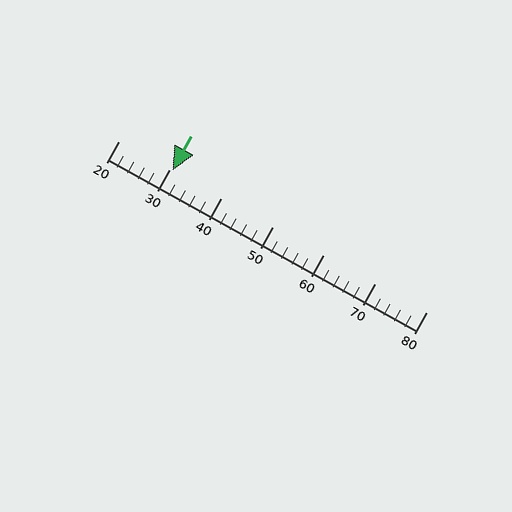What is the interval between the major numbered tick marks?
The major tick marks are spaced 10 units apart.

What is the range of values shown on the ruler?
The ruler shows values from 20 to 80.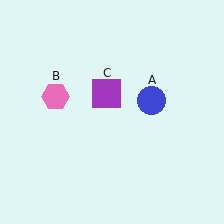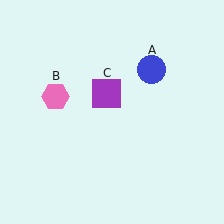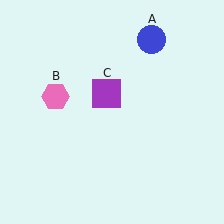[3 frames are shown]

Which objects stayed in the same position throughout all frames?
Pink hexagon (object B) and purple square (object C) remained stationary.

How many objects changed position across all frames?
1 object changed position: blue circle (object A).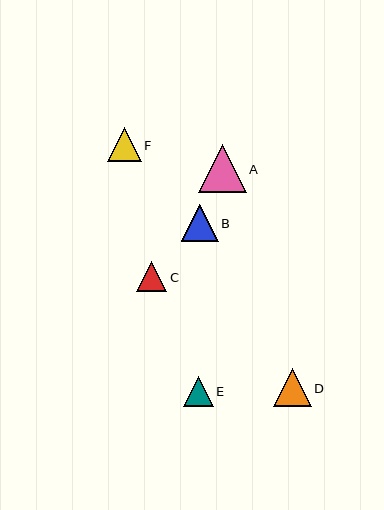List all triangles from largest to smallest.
From largest to smallest: A, D, B, F, C, E.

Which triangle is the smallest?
Triangle E is the smallest with a size of approximately 30 pixels.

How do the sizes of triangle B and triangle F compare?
Triangle B and triangle F are approximately the same size.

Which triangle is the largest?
Triangle A is the largest with a size of approximately 48 pixels.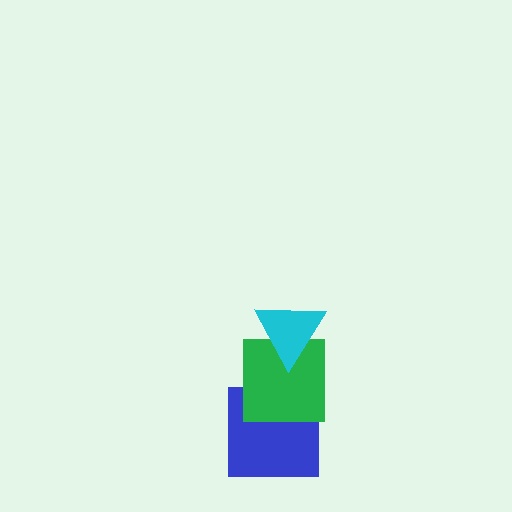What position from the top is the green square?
The green square is 2nd from the top.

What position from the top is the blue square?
The blue square is 3rd from the top.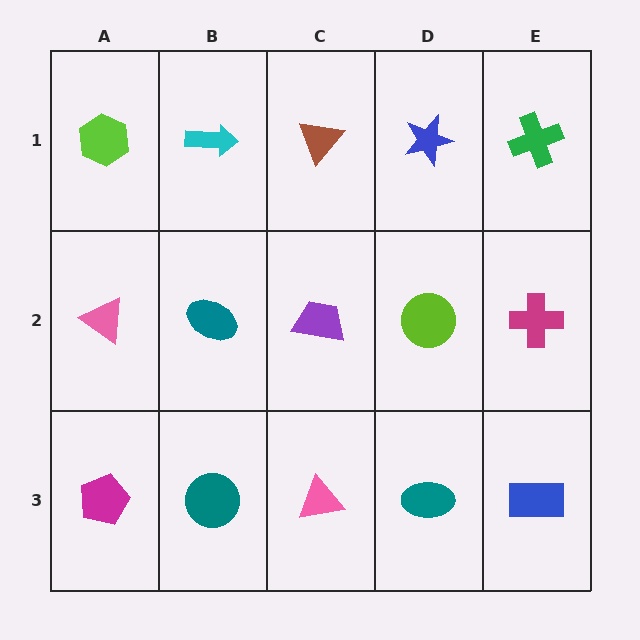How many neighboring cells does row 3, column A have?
2.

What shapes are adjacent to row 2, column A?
A lime hexagon (row 1, column A), a magenta pentagon (row 3, column A), a teal ellipse (row 2, column B).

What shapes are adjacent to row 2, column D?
A blue star (row 1, column D), a teal ellipse (row 3, column D), a purple trapezoid (row 2, column C), a magenta cross (row 2, column E).